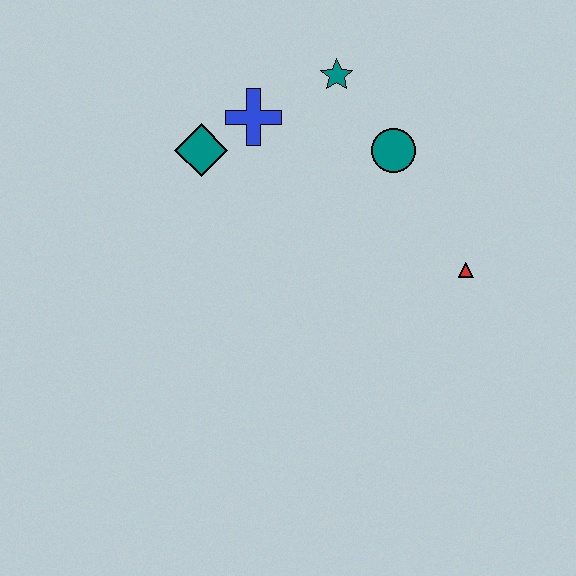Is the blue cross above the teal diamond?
Yes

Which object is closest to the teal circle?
The teal star is closest to the teal circle.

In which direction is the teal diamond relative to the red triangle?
The teal diamond is to the left of the red triangle.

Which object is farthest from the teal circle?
The teal diamond is farthest from the teal circle.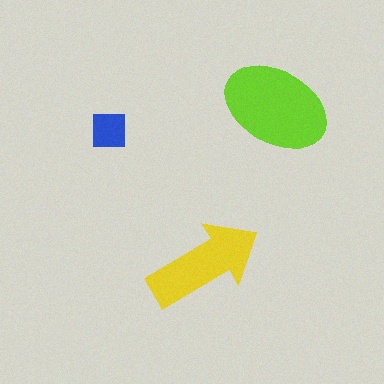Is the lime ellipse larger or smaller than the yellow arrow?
Larger.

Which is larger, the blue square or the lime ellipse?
The lime ellipse.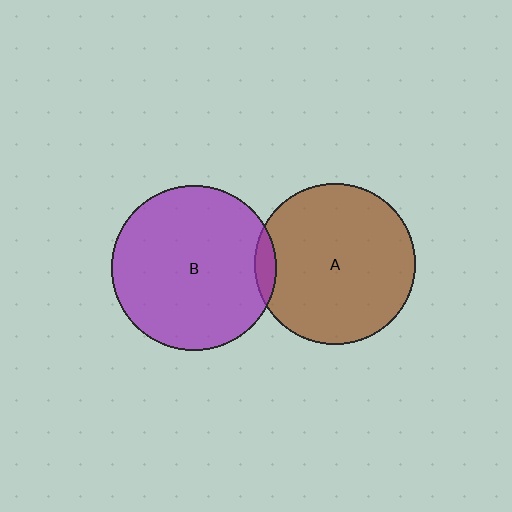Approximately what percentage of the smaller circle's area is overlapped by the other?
Approximately 5%.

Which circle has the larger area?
Circle B (purple).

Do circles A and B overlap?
Yes.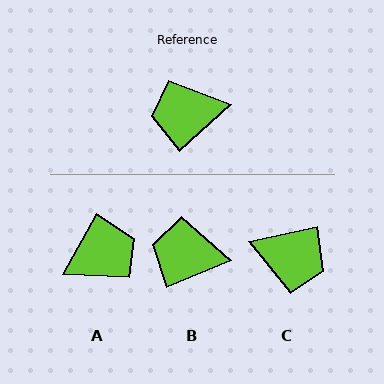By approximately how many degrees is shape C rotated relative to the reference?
Approximately 150 degrees counter-clockwise.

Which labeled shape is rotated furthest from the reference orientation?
A, about 162 degrees away.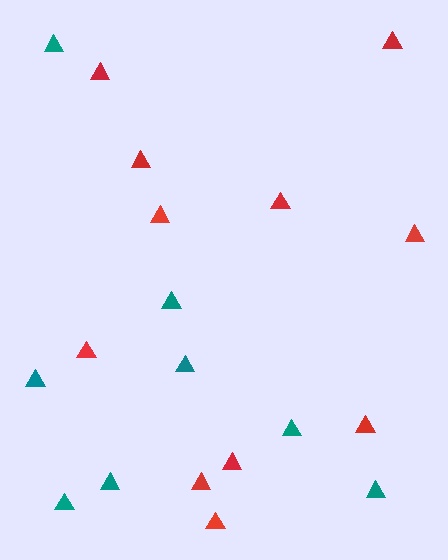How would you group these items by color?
There are 2 groups: one group of red triangles (11) and one group of teal triangles (8).